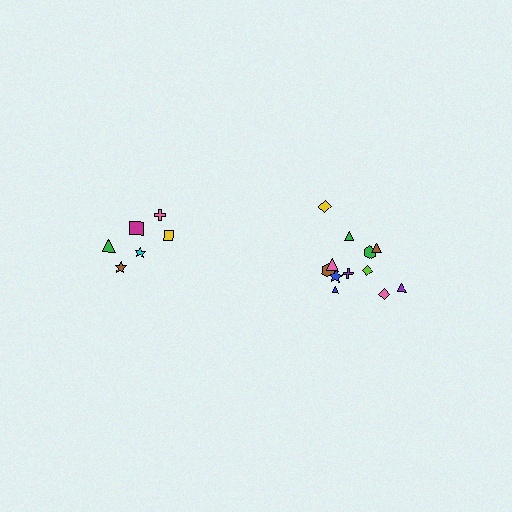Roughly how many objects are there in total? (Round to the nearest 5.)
Roughly 20 objects in total.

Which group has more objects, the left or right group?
The right group.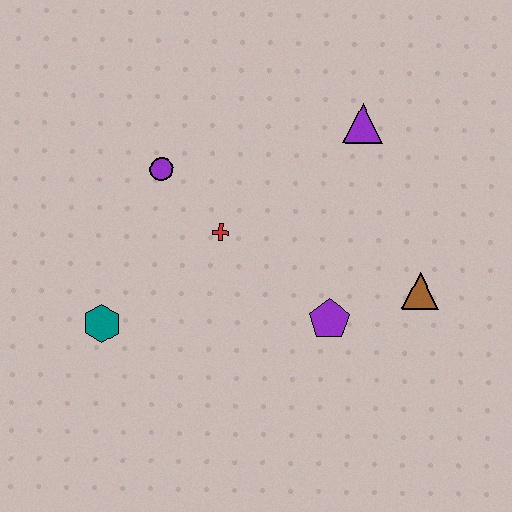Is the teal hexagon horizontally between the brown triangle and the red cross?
No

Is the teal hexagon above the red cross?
No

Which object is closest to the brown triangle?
The purple pentagon is closest to the brown triangle.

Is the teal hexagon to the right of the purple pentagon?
No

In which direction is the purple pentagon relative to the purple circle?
The purple pentagon is to the right of the purple circle.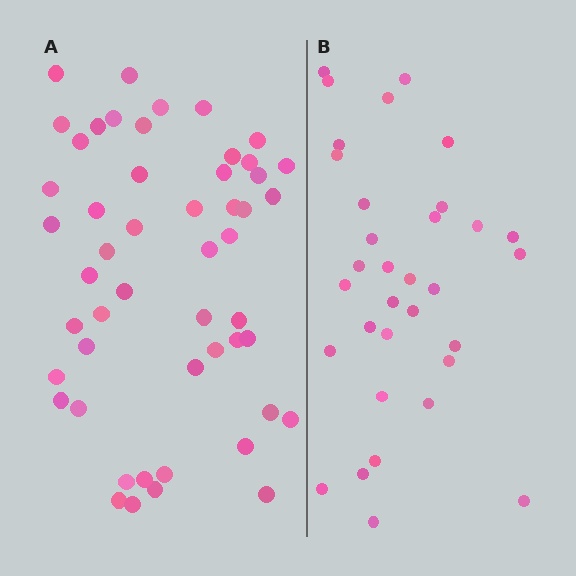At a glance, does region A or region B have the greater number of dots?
Region A (the left region) has more dots.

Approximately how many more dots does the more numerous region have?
Region A has approximately 20 more dots than region B.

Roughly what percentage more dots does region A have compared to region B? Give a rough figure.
About 55% more.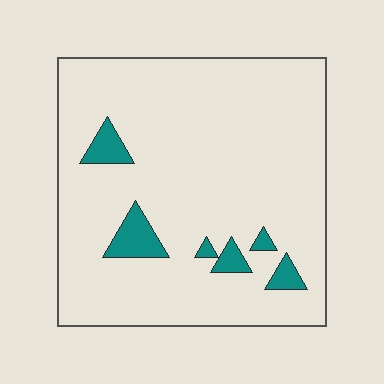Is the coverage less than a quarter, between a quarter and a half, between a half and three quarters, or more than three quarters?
Less than a quarter.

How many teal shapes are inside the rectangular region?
6.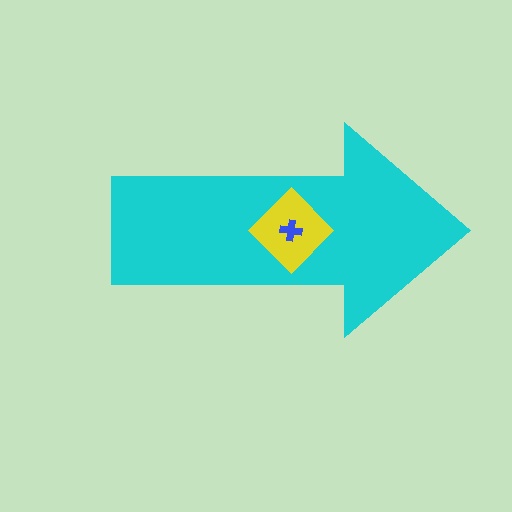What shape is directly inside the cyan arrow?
The yellow diamond.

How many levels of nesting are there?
3.